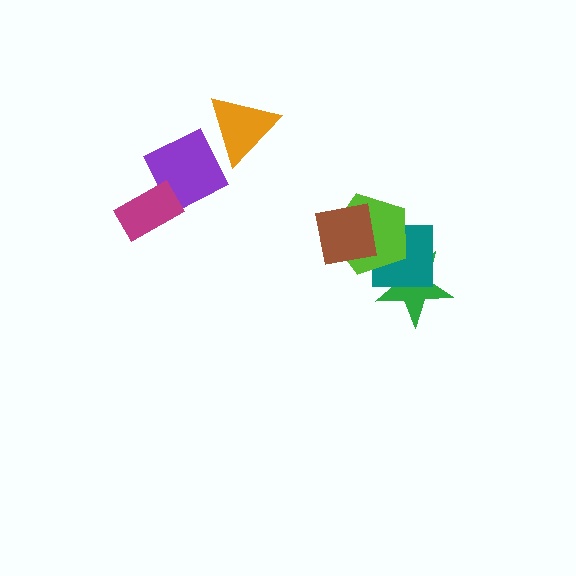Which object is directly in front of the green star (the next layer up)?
The teal square is directly in front of the green star.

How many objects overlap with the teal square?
3 objects overlap with the teal square.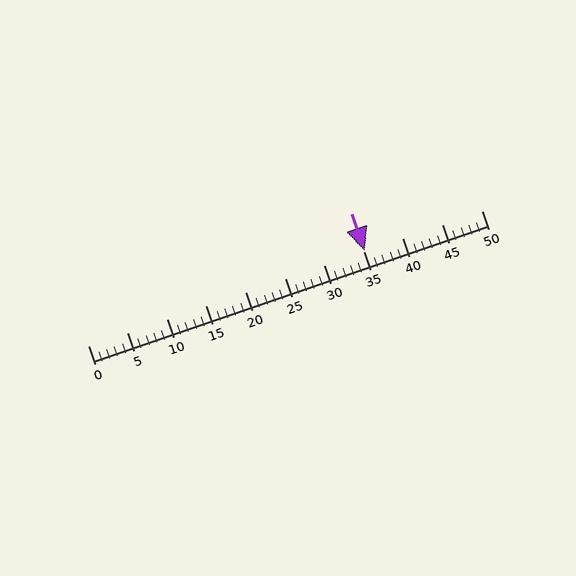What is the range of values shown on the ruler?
The ruler shows values from 0 to 50.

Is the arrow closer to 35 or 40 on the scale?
The arrow is closer to 35.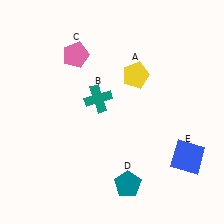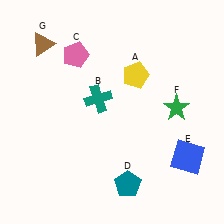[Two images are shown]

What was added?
A green star (F), a brown triangle (G) were added in Image 2.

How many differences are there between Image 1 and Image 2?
There are 2 differences between the two images.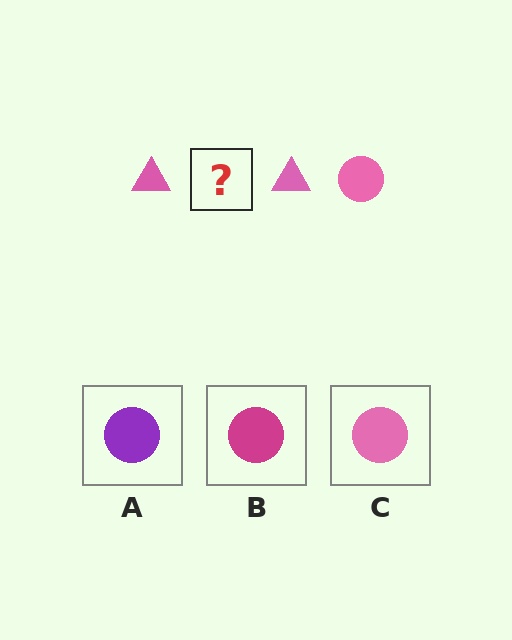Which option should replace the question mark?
Option C.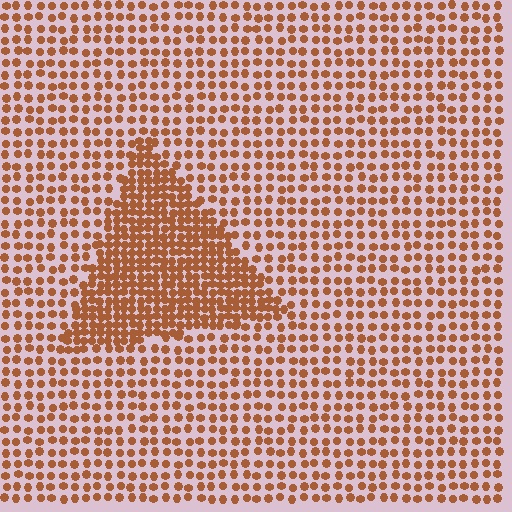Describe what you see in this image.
The image contains small brown elements arranged at two different densities. A triangle-shaped region is visible where the elements are more densely packed than the surrounding area.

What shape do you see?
I see a triangle.